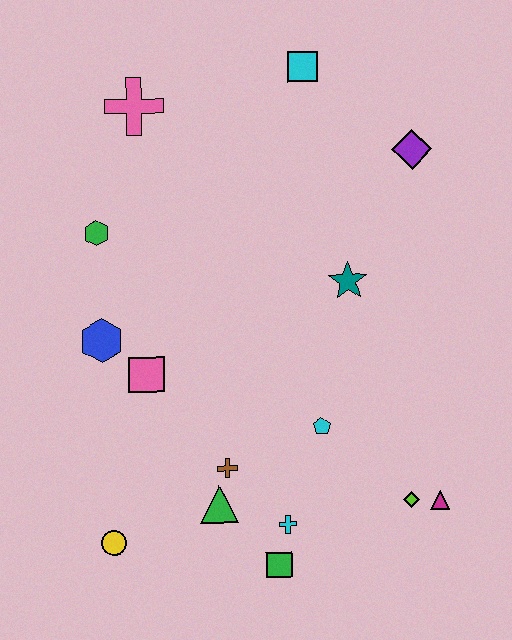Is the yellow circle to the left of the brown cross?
Yes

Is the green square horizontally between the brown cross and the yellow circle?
No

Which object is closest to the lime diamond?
The magenta triangle is closest to the lime diamond.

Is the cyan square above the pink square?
Yes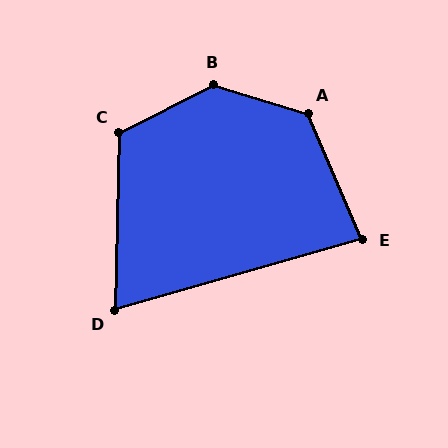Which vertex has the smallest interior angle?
D, at approximately 73 degrees.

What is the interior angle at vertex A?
Approximately 130 degrees (obtuse).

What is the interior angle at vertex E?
Approximately 83 degrees (acute).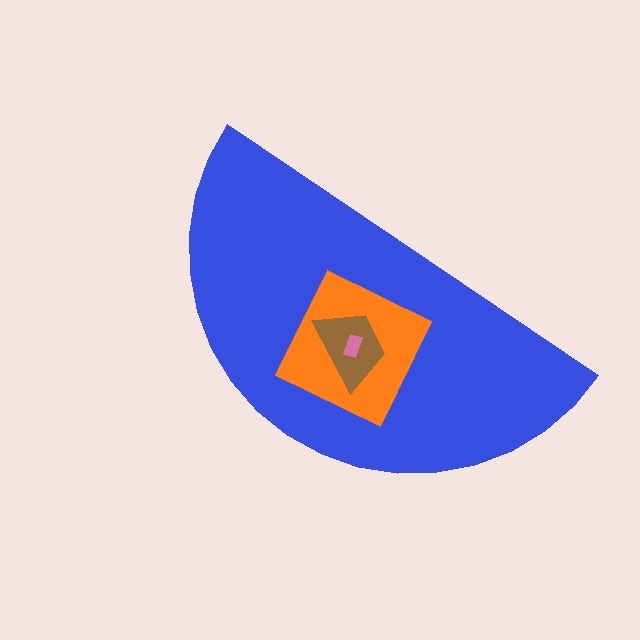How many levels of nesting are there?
4.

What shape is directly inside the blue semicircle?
The orange diamond.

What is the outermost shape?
The blue semicircle.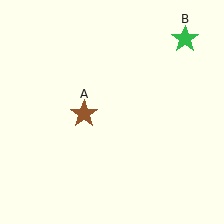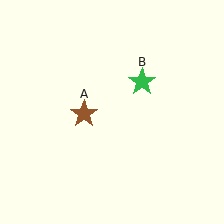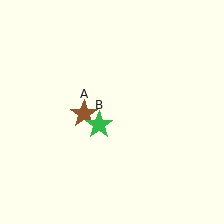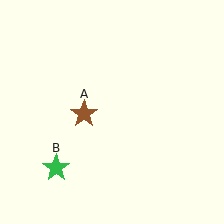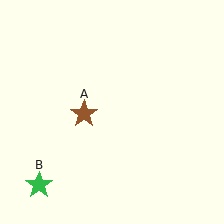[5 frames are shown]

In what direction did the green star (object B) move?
The green star (object B) moved down and to the left.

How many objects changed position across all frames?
1 object changed position: green star (object B).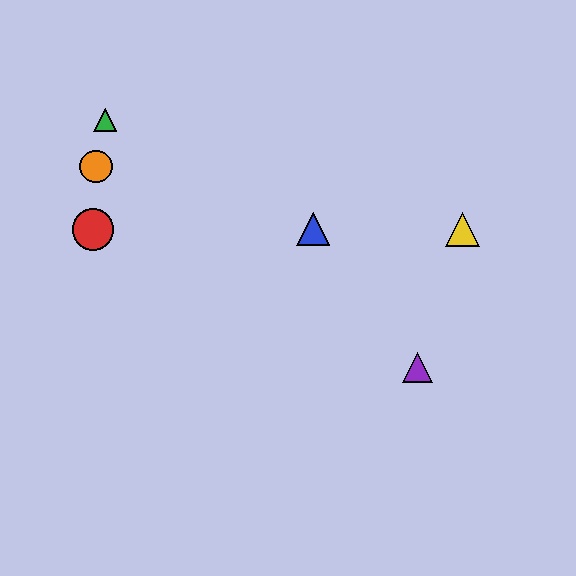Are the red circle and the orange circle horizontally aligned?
No, the red circle is at y≈229 and the orange circle is at y≈167.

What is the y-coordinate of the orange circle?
The orange circle is at y≈167.